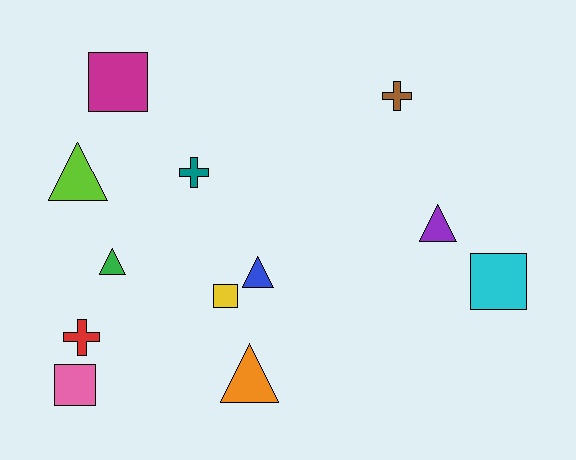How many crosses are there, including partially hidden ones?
There are 3 crosses.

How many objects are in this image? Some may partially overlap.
There are 12 objects.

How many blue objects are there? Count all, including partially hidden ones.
There is 1 blue object.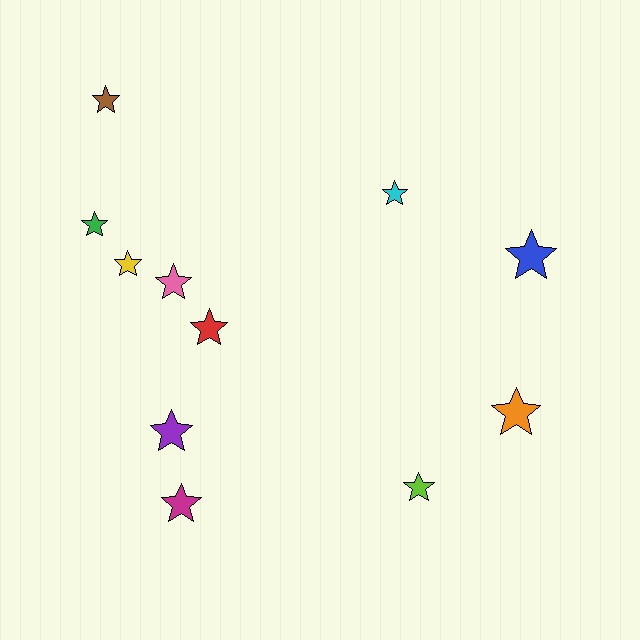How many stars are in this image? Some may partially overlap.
There are 11 stars.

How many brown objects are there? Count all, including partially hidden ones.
There is 1 brown object.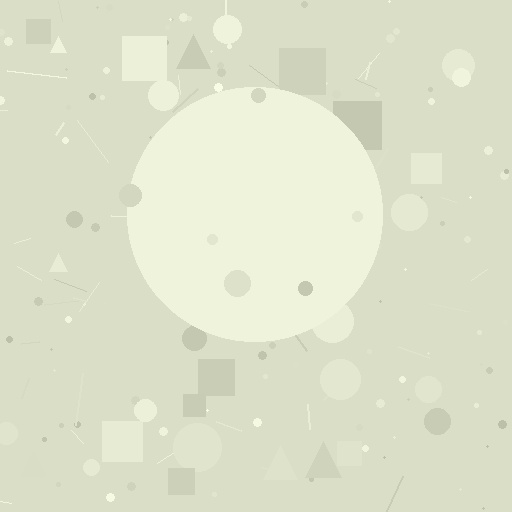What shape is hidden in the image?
A circle is hidden in the image.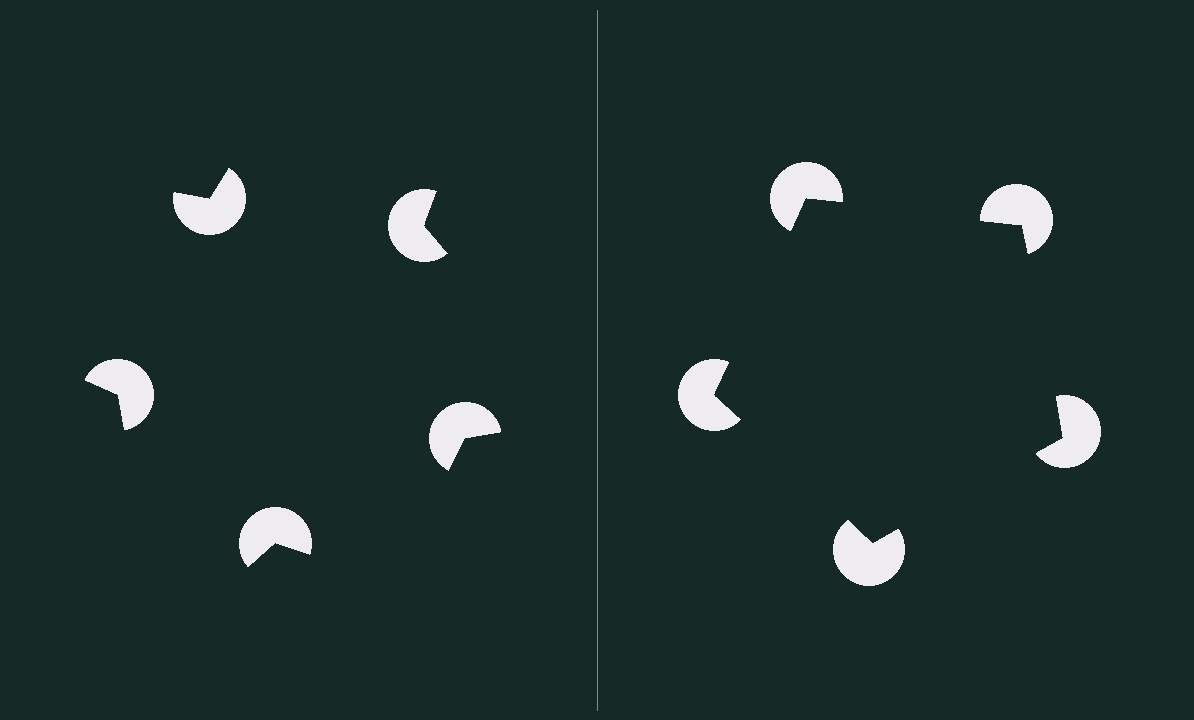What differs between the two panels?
The pac-man discs are positioned identically on both sides; only the wedge orientations differ. On the right they align to a pentagon; on the left they are misaligned.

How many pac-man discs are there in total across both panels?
10 — 5 on each side.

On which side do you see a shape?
An illusory pentagon appears on the right side. On the left side the wedge cuts are rotated, so no coherent shape forms.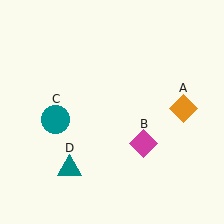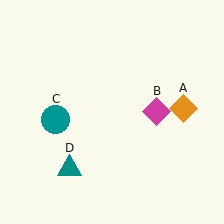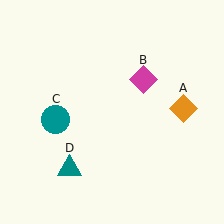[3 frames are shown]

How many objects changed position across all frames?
1 object changed position: magenta diamond (object B).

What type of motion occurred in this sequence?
The magenta diamond (object B) rotated counterclockwise around the center of the scene.